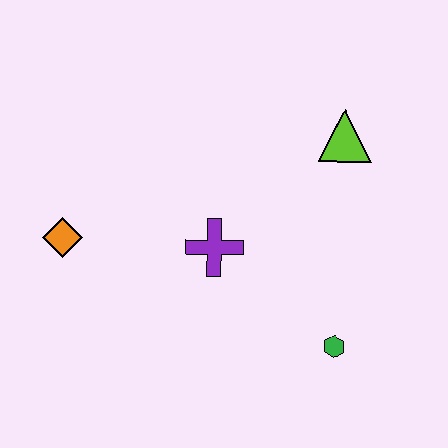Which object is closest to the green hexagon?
The purple cross is closest to the green hexagon.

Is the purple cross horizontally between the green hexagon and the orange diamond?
Yes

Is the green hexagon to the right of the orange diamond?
Yes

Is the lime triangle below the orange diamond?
No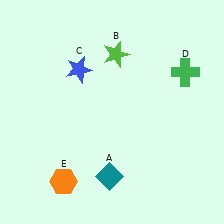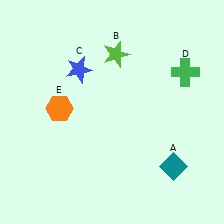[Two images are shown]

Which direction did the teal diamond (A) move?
The teal diamond (A) moved right.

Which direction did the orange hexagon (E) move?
The orange hexagon (E) moved up.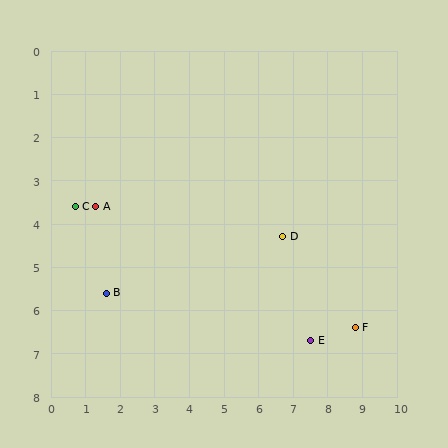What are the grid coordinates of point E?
Point E is at approximately (7.5, 6.7).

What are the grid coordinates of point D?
Point D is at approximately (6.7, 4.3).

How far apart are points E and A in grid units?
Points E and A are about 6.9 grid units apart.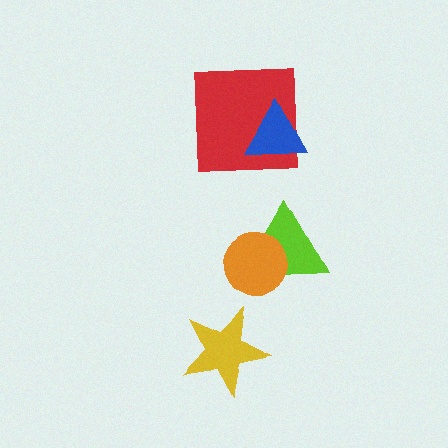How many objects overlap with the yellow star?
0 objects overlap with the yellow star.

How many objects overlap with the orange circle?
1 object overlaps with the orange circle.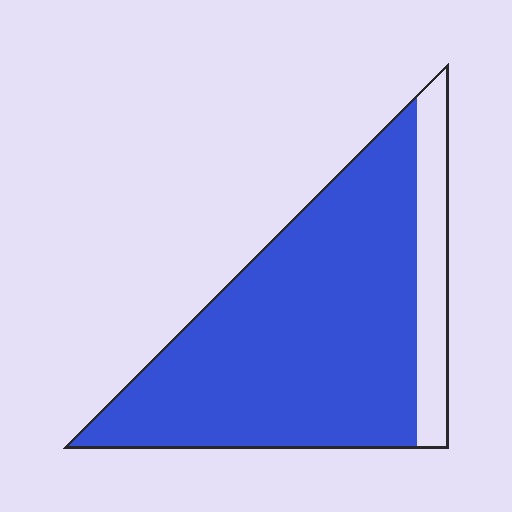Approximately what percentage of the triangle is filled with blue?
Approximately 85%.